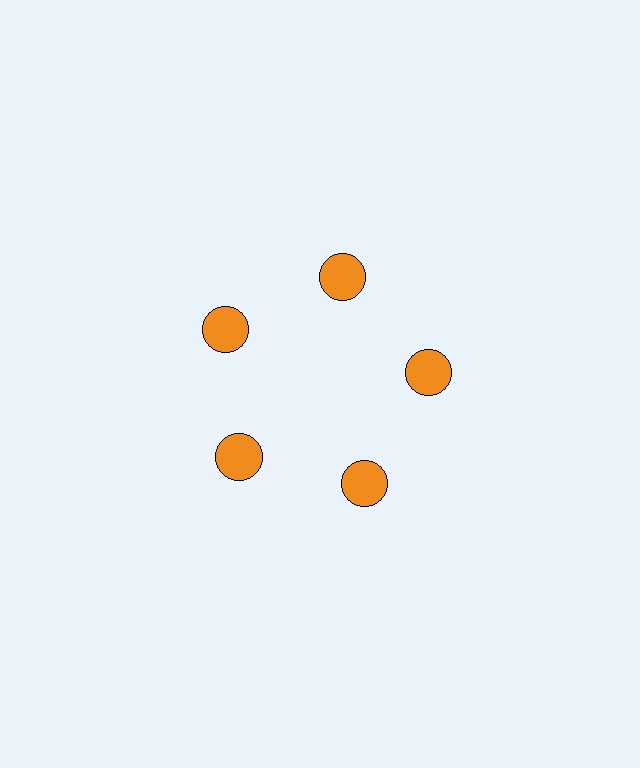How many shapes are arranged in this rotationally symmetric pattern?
There are 5 shapes, arranged in 5 groups of 1.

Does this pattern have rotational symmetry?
Yes, this pattern has 5-fold rotational symmetry. It looks the same after rotating 72 degrees around the center.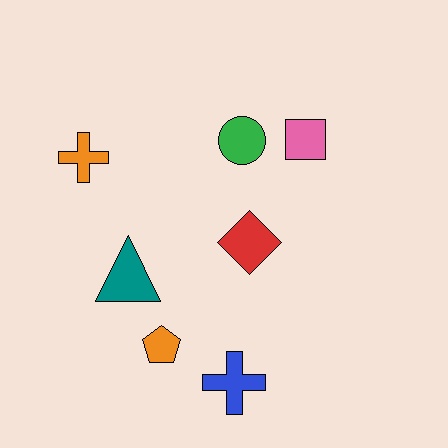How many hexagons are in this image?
There are no hexagons.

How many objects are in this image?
There are 7 objects.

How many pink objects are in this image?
There is 1 pink object.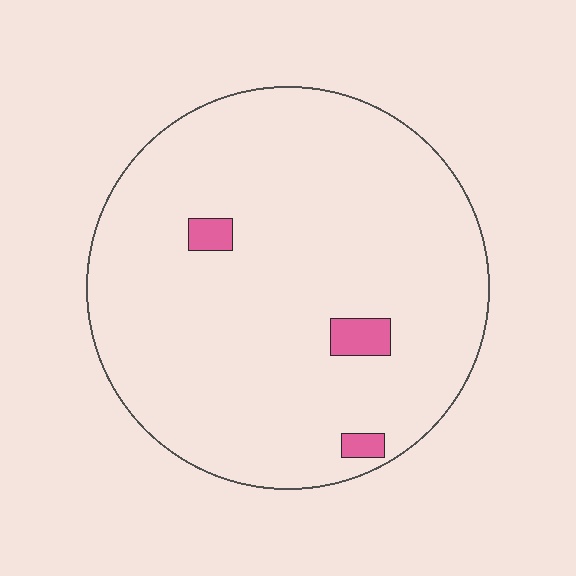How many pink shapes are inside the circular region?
3.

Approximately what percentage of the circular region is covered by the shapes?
Approximately 5%.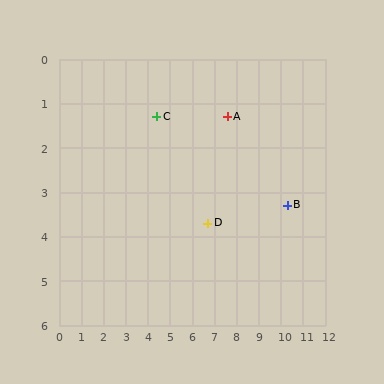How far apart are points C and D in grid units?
Points C and D are about 3.3 grid units apart.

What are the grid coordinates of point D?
Point D is at approximately (6.7, 3.7).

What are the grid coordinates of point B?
Point B is at approximately (10.3, 3.3).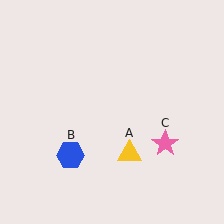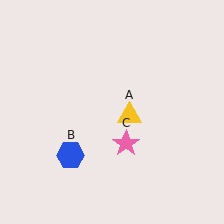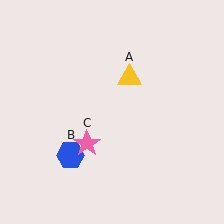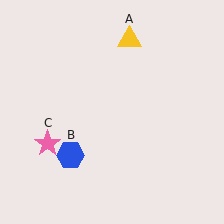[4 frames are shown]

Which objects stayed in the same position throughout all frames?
Blue hexagon (object B) remained stationary.